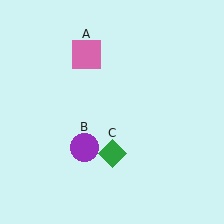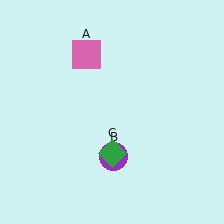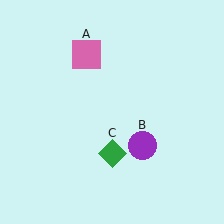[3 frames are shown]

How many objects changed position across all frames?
1 object changed position: purple circle (object B).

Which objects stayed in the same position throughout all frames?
Pink square (object A) and green diamond (object C) remained stationary.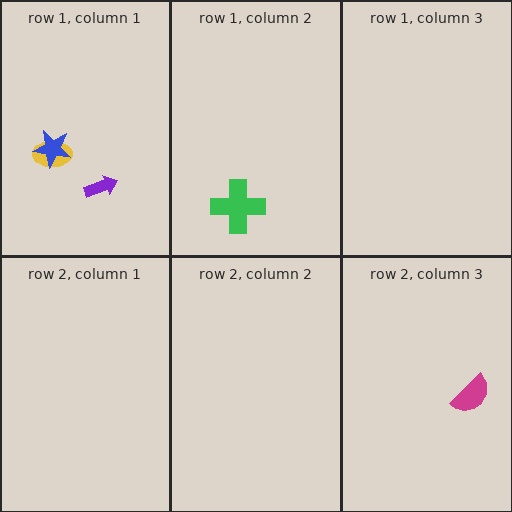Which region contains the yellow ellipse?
The row 1, column 1 region.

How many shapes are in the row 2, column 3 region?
1.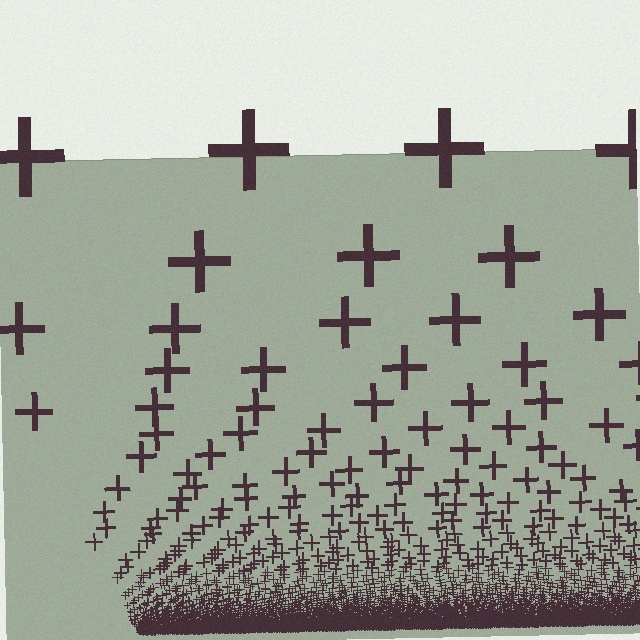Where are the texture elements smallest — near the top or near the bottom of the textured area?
Near the bottom.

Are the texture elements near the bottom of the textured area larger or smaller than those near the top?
Smaller. The gradient is inverted — elements near the bottom are smaller and denser.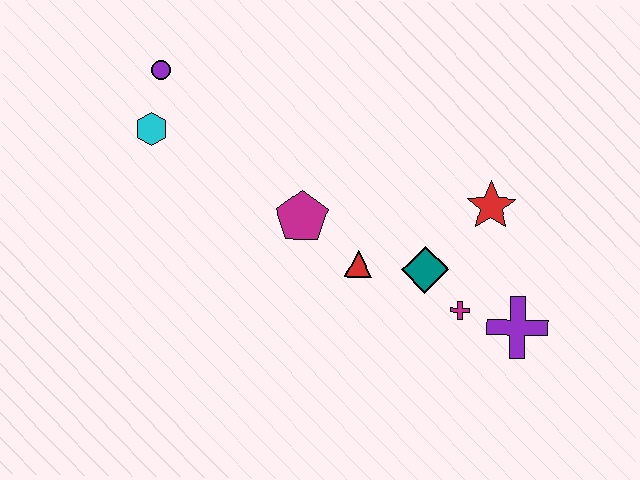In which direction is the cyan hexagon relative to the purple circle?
The cyan hexagon is below the purple circle.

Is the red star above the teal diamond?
Yes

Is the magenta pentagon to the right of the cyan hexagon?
Yes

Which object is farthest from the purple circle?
The purple cross is farthest from the purple circle.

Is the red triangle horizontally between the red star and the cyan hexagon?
Yes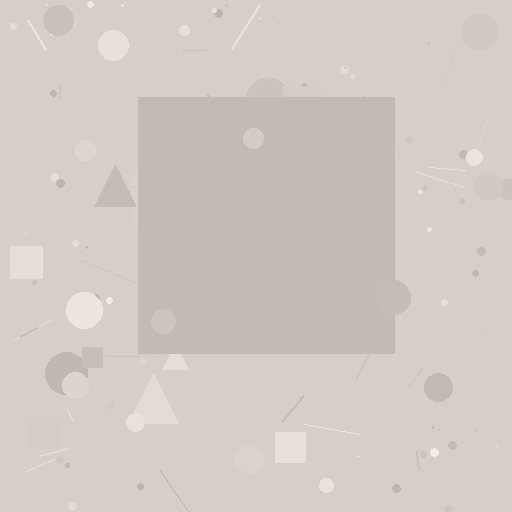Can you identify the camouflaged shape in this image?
The camouflaged shape is a square.